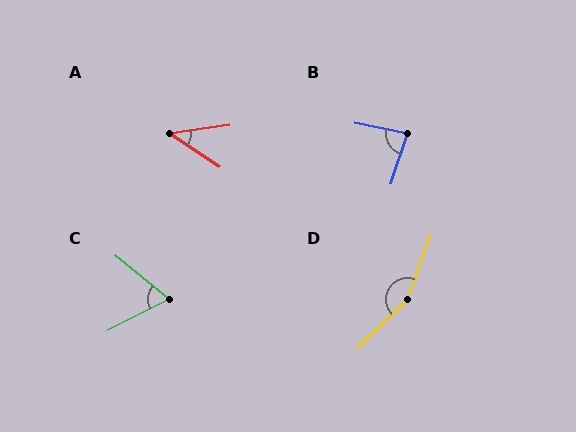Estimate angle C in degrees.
Approximately 66 degrees.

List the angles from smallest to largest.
A (42°), C (66°), B (83°), D (154°).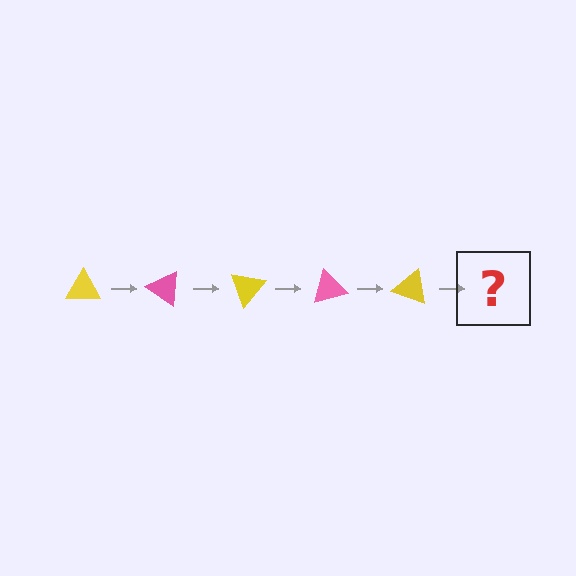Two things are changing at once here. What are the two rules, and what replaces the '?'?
The two rules are that it rotates 35 degrees each step and the color cycles through yellow and pink. The '?' should be a pink triangle, rotated 175 degrees from the start.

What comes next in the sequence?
The next element should be a pink triangle, rotated 175 degrees from the start.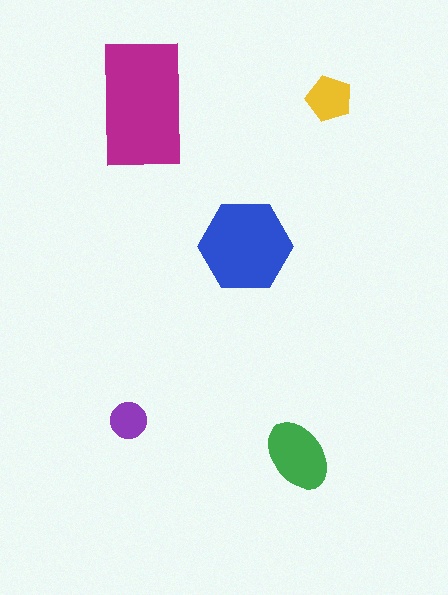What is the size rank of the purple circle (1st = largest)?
5th.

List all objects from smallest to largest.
The purple circle, the yellow pentagon, the green ellipse, the blue hexagon, the magenta rectangle.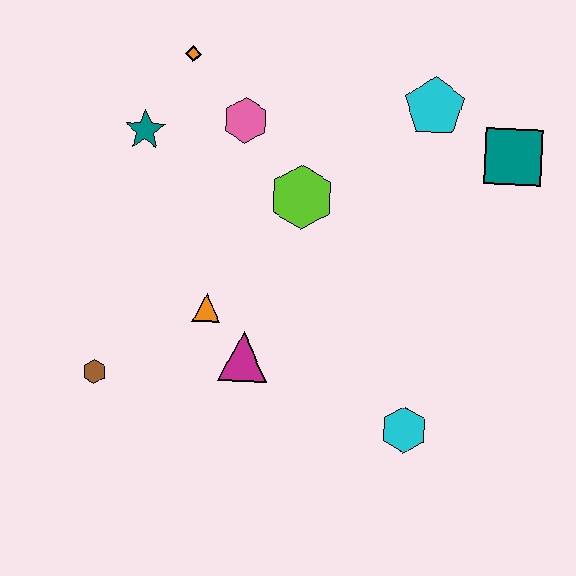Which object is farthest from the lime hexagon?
The brown hexagon is farthest from the lime hexagon.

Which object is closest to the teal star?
The orange diamond is closest to the teal star.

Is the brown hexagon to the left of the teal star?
Yes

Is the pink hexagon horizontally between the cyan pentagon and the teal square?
No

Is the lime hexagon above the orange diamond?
No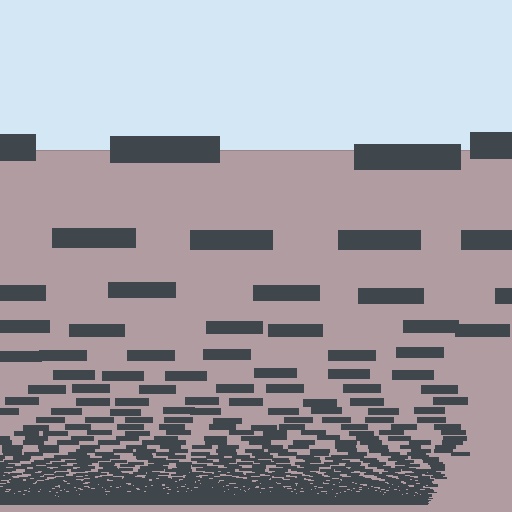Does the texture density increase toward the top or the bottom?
Density increases toward the bottom.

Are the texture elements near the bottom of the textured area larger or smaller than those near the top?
Smaller. The gradient is inverted — elements near the bottom are smaller and denser.